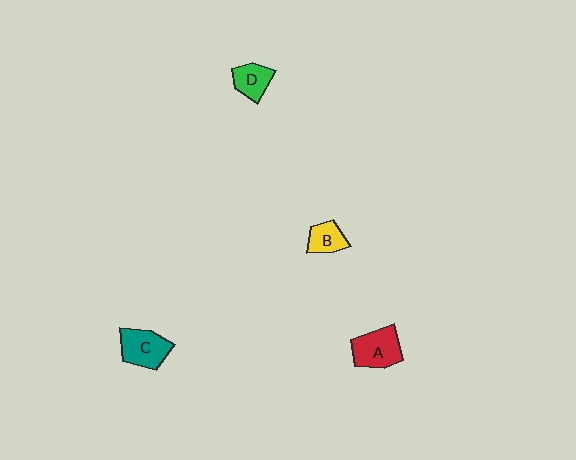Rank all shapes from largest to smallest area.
From largest to smallest: A (red), C (teal), D (green), B (yellow).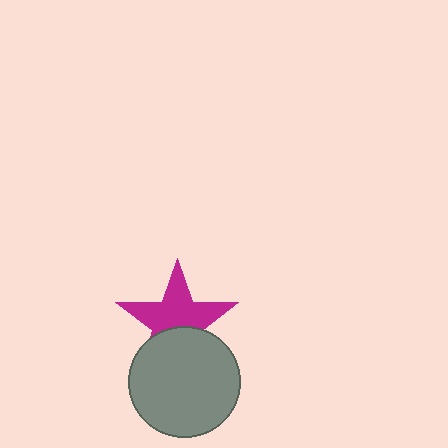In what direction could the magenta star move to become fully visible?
The magenta star could move up. That would shift it out from behind the gray circle entirely.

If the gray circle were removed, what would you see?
You would see the complete magenta star.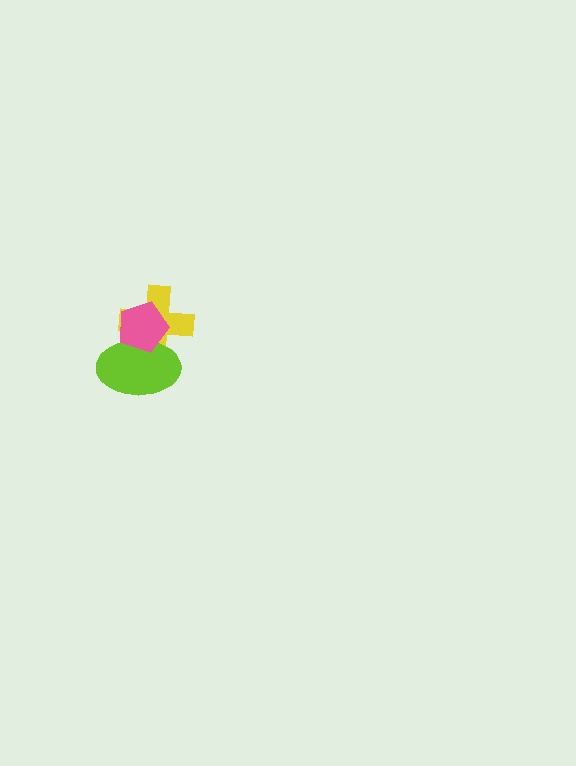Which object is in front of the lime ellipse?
The pink pentagon is in front of the lime ellipse.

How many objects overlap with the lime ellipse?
2 objects overlap with the lime ellipse.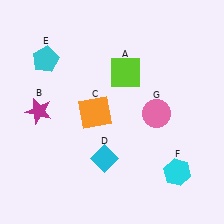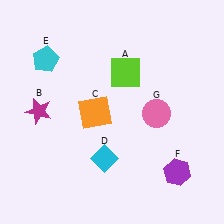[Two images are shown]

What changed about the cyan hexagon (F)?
In Image 1, F is cyan. In Image 2, it changed to purple.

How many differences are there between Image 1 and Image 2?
There is 1 difference between the two images.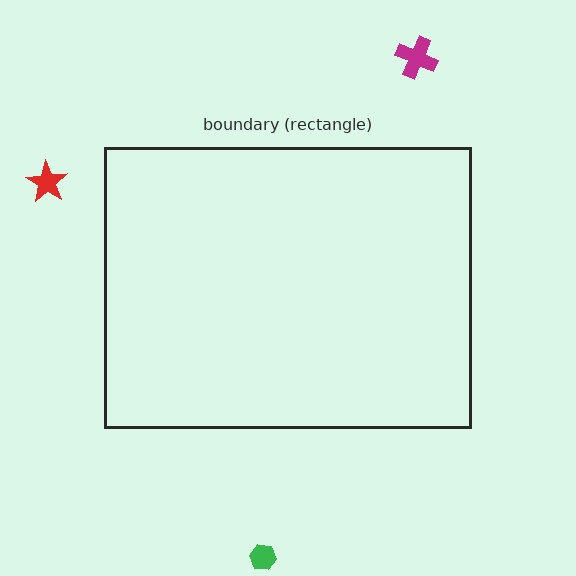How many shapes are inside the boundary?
0 inside, 3 outside.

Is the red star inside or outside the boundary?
Outside.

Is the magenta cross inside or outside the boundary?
Outside.